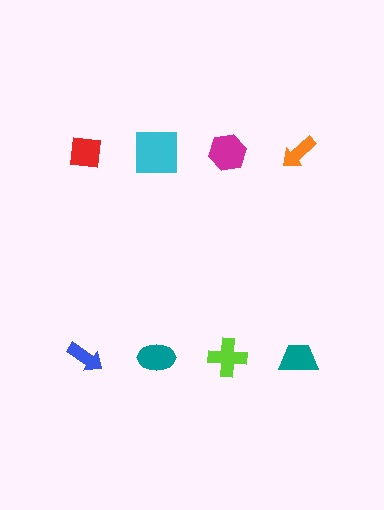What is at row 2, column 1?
A blue arrow.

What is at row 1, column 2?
A cyan square.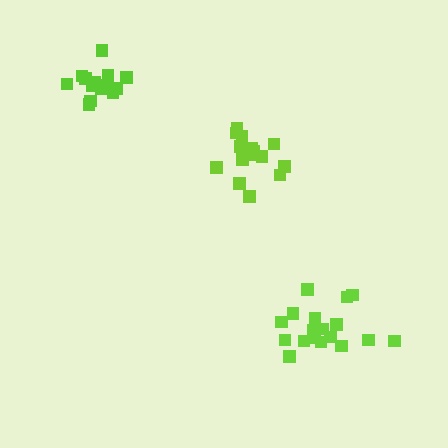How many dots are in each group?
Group 1: 15 dots, Group 2: 19 dots, Group 3: 15 dots (49 total).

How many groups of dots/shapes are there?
There are 3 groups.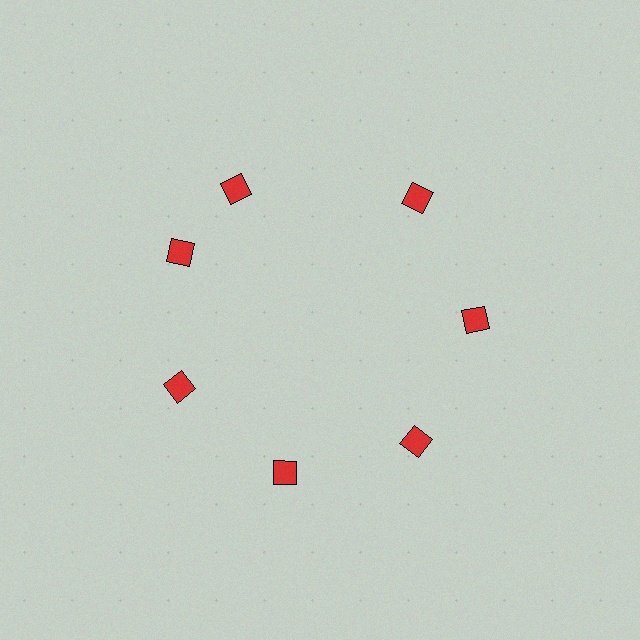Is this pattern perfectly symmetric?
No. The 7 red diamonds are arranged in a ring, but one element near the 12 o'clock position is rotated out of alignment along the ring, breaking the 7-fold rotational symmetry.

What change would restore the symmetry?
The symmetry would be restored by rotating it back into even spacing with its neighbors so that all 7 diamonds sit at equal angles and equal distance from the center.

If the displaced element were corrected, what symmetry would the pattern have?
It would have 7-fold rotational symmetry — the pattern would map onto itself every 51 degrees.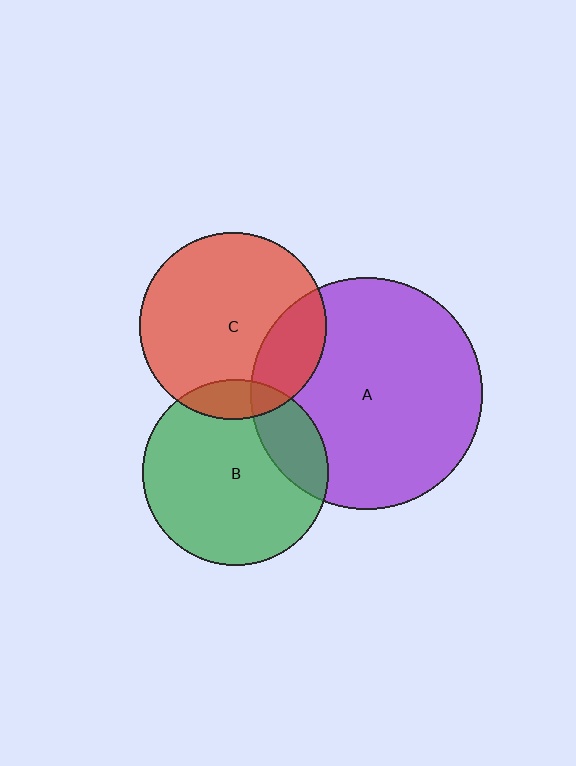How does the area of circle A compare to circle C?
Approximately 1.6 times.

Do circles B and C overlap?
Yes.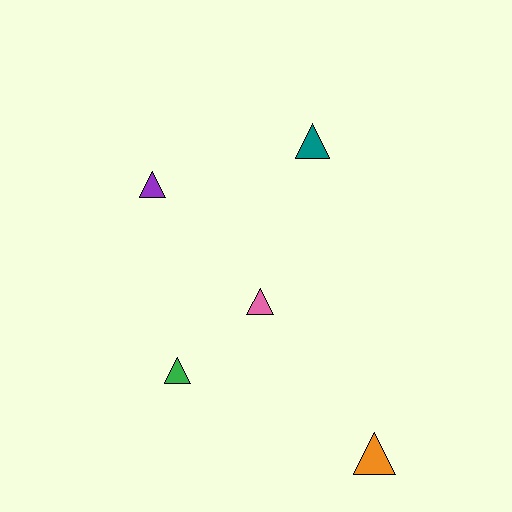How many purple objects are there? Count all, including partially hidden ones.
There is 1 purple object.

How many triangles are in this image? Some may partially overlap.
There are 5 triangles.